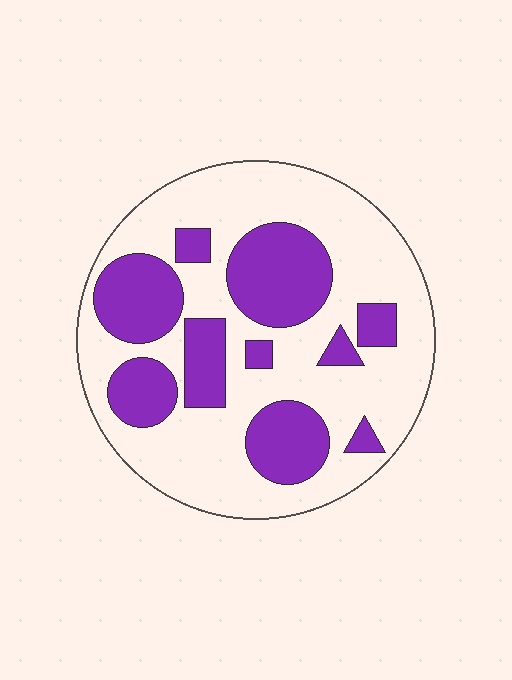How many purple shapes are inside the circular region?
10.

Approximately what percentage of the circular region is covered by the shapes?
Approximately 35%.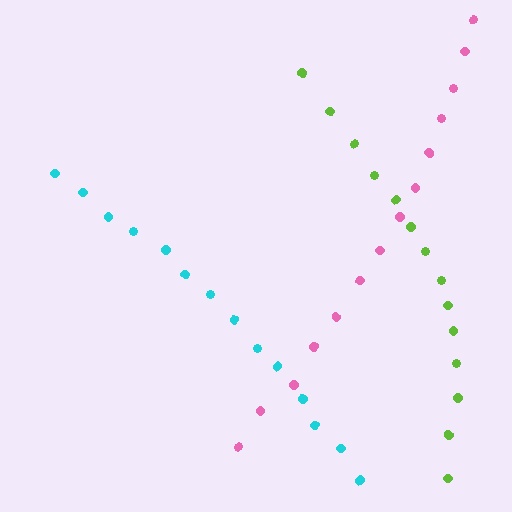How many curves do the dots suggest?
There are 3 distinct paths.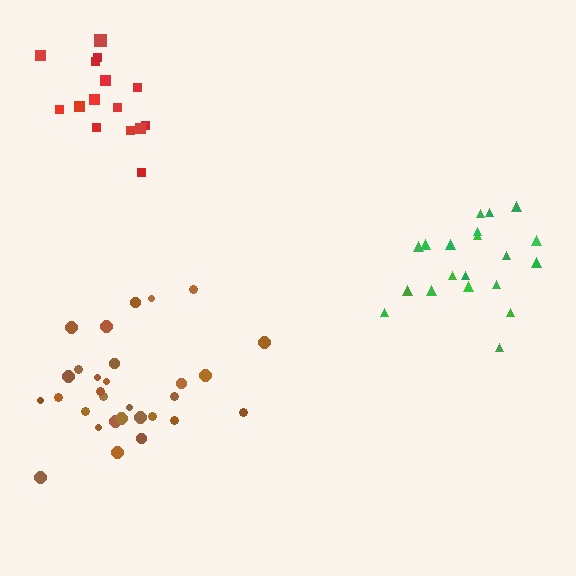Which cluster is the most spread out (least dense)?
Brown.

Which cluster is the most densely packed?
Red.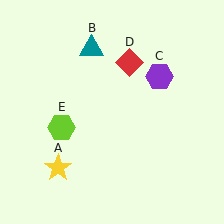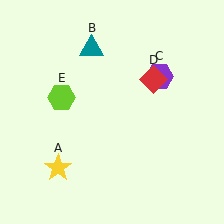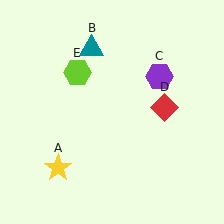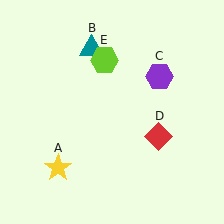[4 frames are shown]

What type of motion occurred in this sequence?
The red diamond (object D), lime hexagon (object E) rotated clockwise around the center of the scene.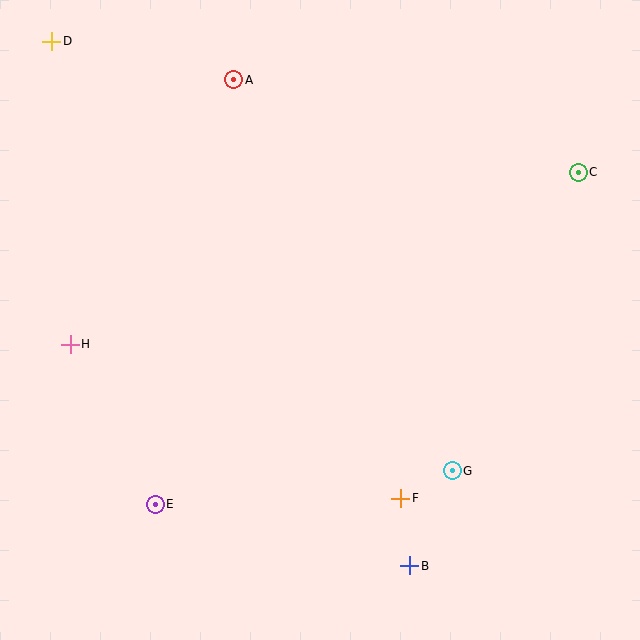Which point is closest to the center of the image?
Point F at (401, 498) is closest to the center.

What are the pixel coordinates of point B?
Point B is at (410, 566).